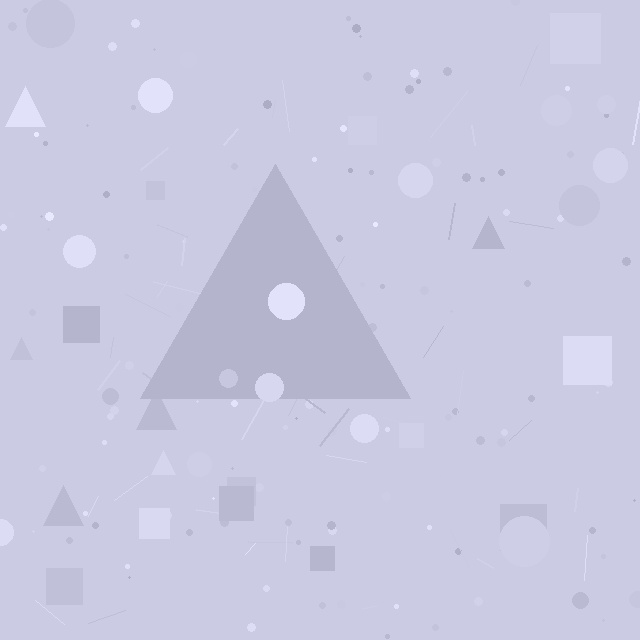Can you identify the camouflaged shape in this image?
The camouflaged shape is a triangle.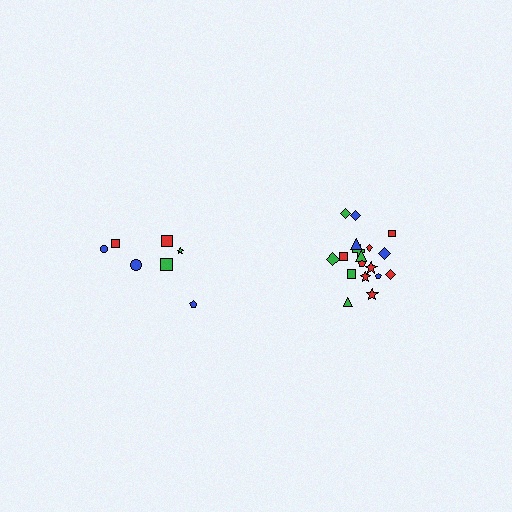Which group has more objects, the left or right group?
The right group.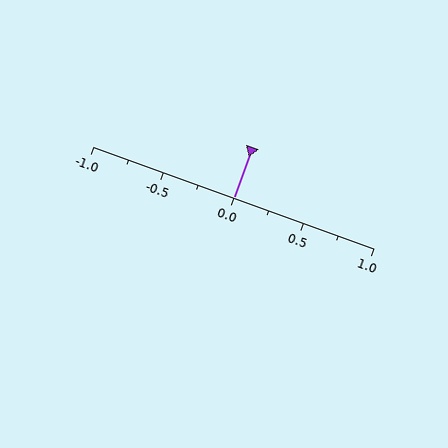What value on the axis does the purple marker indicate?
The marker indicates approximately 0.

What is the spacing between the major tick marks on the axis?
The major ticks are spaced 0.5 apart.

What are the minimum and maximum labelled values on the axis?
The axis runs from -1.0 to 1.0.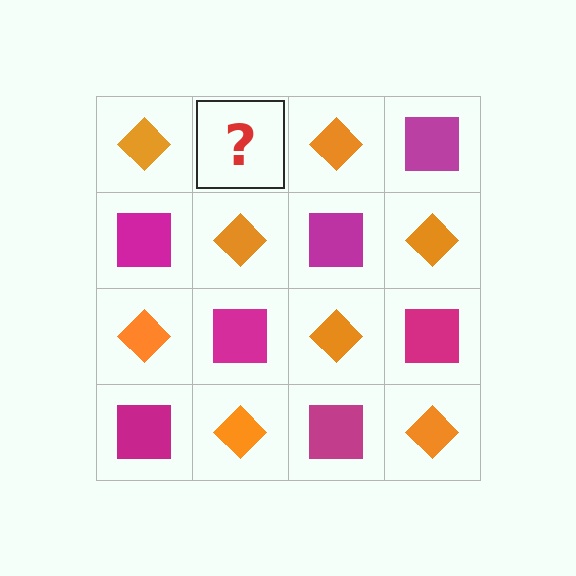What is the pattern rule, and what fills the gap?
The rule is that it alternates orange diamond and magenta square in a checkerboard pattern. The gap should be filled with a magenta square.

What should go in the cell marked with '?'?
The missing cell should contain a magenta square.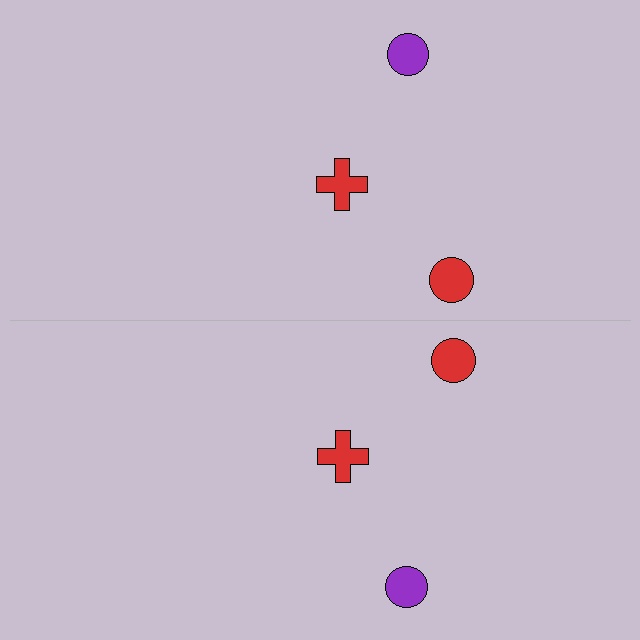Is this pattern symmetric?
Yes, this pattern has bilateral (reflection) symmetry.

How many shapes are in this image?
There are 6 shapes in this image.